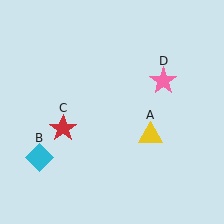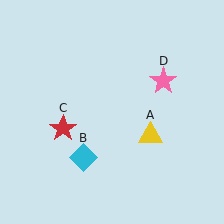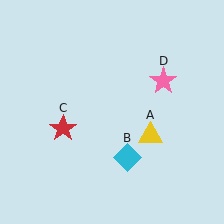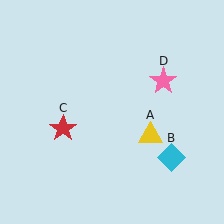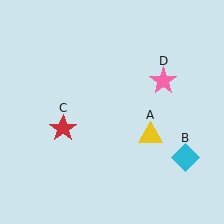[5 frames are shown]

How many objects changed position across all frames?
1 object changed position: cyan diamond (object B).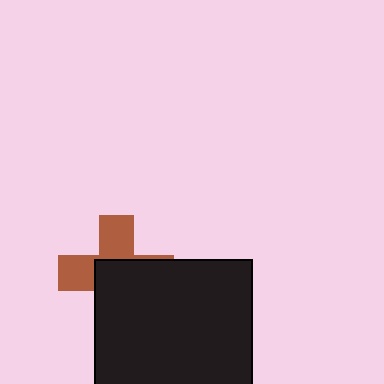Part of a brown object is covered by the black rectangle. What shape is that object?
It is a cross.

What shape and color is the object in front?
The object in front is a black rectangle.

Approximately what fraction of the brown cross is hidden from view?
Roughly 57% of the brown cross is hidden behind the black rectangle.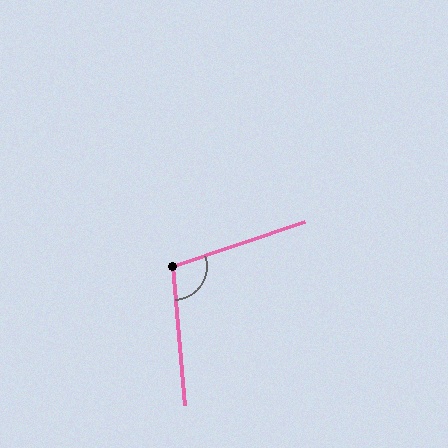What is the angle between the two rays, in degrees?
Approximately 104 degrees.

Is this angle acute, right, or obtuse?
It is obtuse.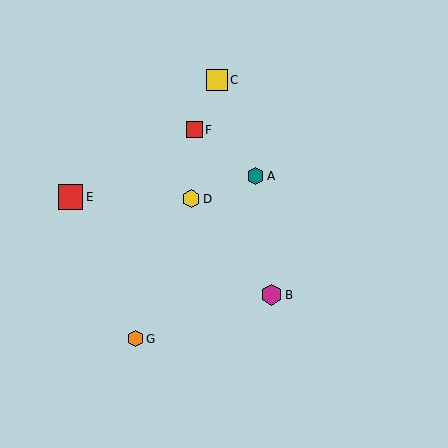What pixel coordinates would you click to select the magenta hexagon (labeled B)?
Click at (272, 295) to select the magenta hexagon B.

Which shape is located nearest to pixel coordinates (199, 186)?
The yellow hexagon (labeled D) at (191, 199) is nearest to that location.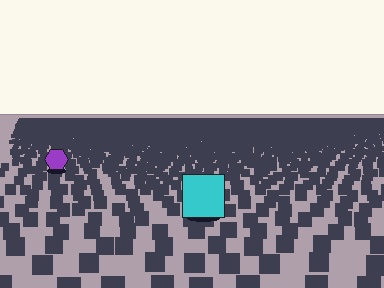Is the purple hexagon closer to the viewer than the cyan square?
No. The cyan square is closer — you can tell from the texture gradient: the ground texture is coarser near it.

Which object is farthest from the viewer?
The purple hexagon is farthest from the viewer. It appears smaller and the ground texture around it is denser.